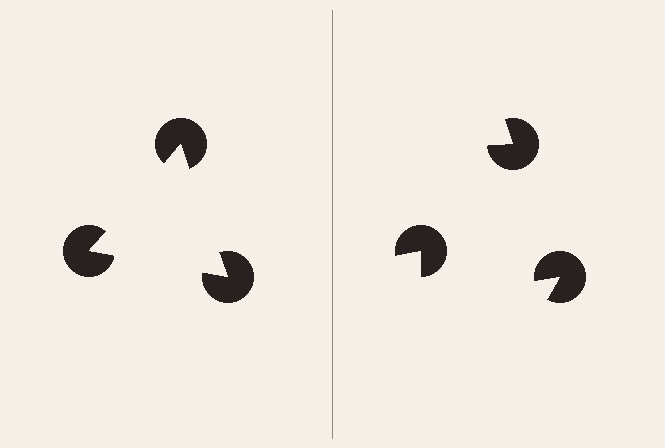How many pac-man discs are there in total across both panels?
6 — 3 on each side.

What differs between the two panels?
The pac-man discs are positioned identically on both sides; only the wedge orientations differ. On the left they align to a triangle; on the right they are misaligned.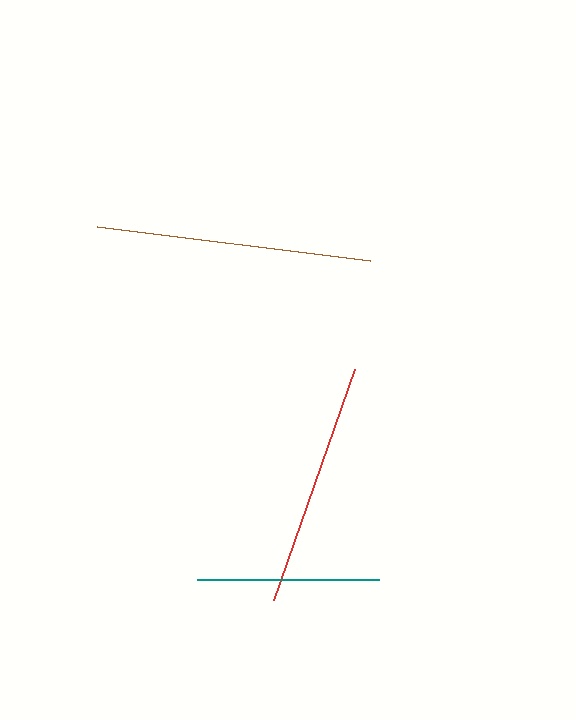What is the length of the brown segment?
The brown segment is approximately 275 pixels long.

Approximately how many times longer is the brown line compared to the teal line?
The brown line is approximately 1.5 times the length of the teal line.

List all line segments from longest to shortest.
From longest to shortest: brown, red, teal.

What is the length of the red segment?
The red segment is approximately 245 pixels long.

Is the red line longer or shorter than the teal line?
The red line is longer than the teal line.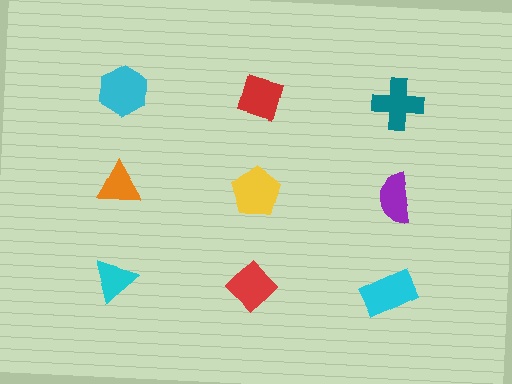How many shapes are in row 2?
3 shapes.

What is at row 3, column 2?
A red diamond.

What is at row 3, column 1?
A cyan triangle.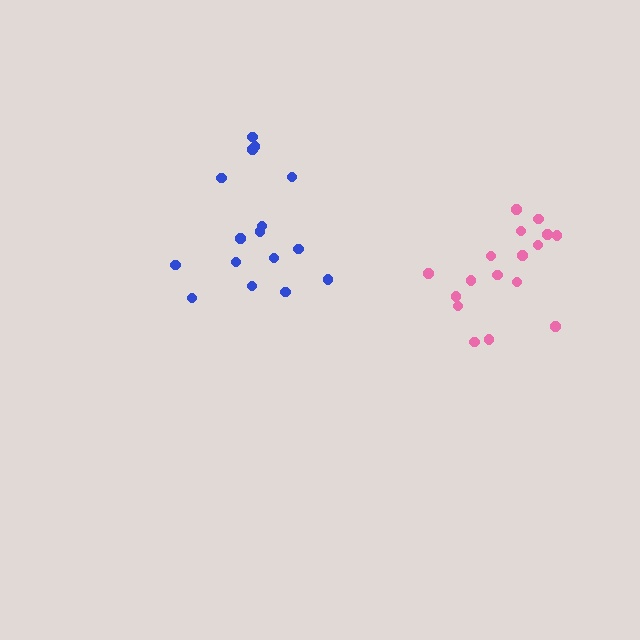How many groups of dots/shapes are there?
There are 2 groups.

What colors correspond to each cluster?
The clusters are colored: pink, blue.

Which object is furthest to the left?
The blue cluster is leftmost.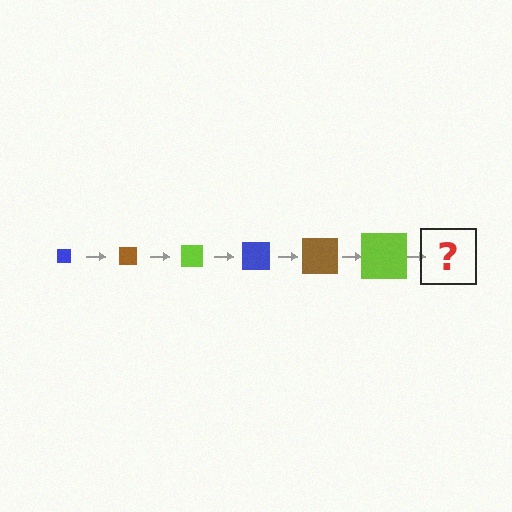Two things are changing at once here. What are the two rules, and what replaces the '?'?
The two rules are that the square grows larger each step and the color cycles through blue, brown, and lime. The '?' should be a blue square, larger than the previous one.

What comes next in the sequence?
The next element should be a blue square, larger than the previous one.